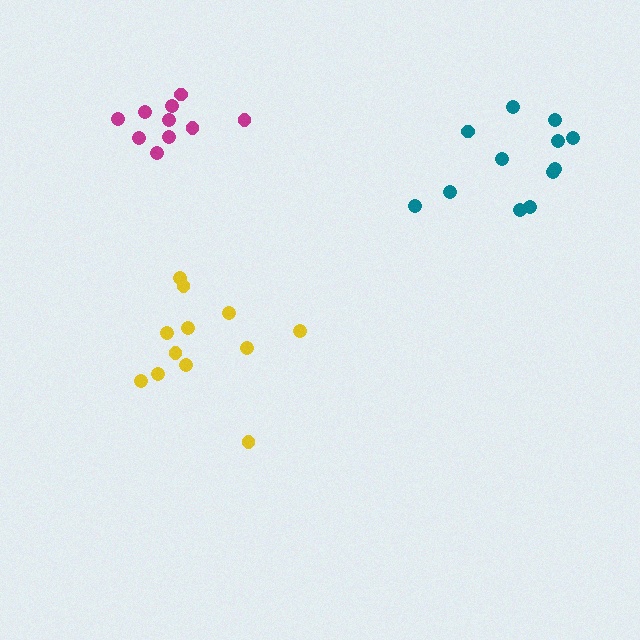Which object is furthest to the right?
The teal cluster is rightmost.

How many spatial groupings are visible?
There are 3 spatial groupings.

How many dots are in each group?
Group 1: 10 dots, Group 2: 12 dots, Group 3: 12 dots (34 total).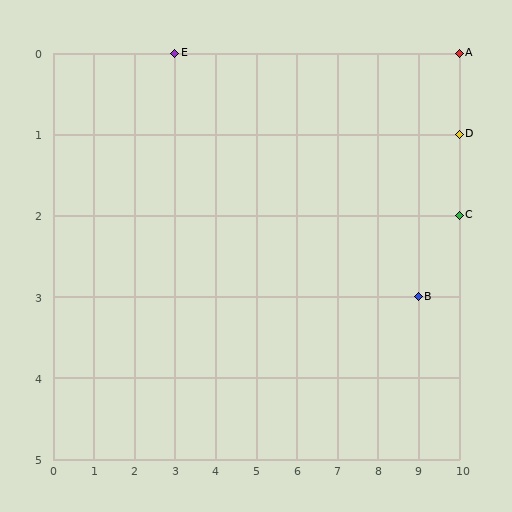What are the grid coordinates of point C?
Point C is at grid coordinates (10, 2).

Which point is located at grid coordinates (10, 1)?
Point D is at (10, 1).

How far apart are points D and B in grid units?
Points D and B are 1 column and 2 rows apart (about 2.2 grid units diagonally).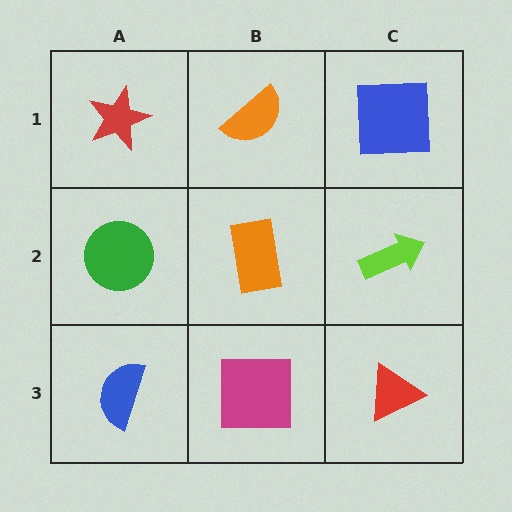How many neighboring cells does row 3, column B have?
3.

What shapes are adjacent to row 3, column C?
A lime arrow (row 2, column C), a magenta square (row 3, column B).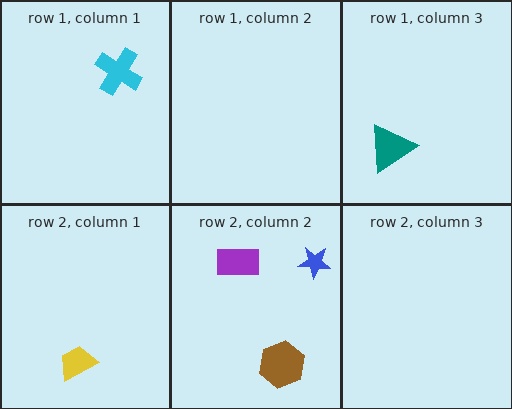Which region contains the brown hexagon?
The row 2, column 2 region.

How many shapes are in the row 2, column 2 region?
3.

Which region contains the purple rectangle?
The row 2, column 2 region.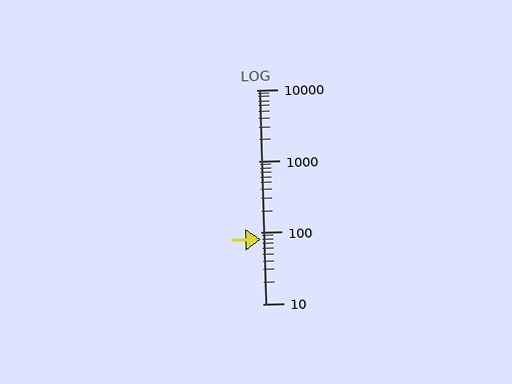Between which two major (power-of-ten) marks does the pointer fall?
The pointer is between 10 and 100.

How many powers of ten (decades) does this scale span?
The scale spans 3 decades, from 10 to 10000.